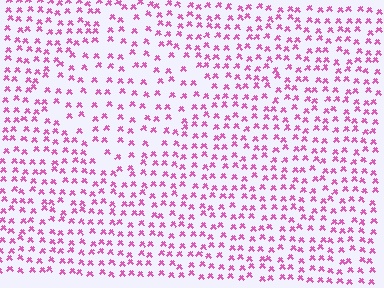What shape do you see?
I see a diamond.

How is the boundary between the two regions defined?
The boundary is defined by a change in element density (approximately 1.6x ratio). All elements are the same color, size, and shape.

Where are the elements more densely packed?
The elements are more densely packed outside the diamond boundary.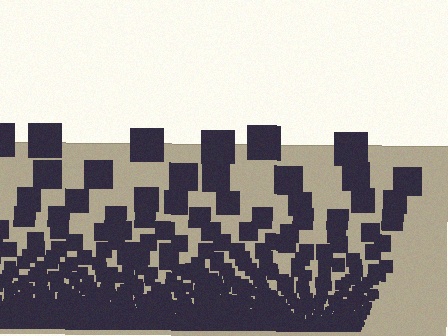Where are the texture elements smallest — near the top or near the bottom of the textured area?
Near the bottom.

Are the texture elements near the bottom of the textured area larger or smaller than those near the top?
Smaller. The gradient is inverted — elements near the bottom are smaller and denser.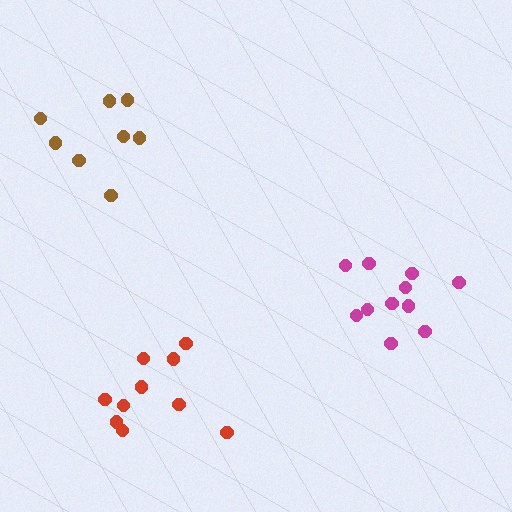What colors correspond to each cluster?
The clusters are colored: magenta, red, brown.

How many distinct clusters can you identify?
There are 3 distinct clusters.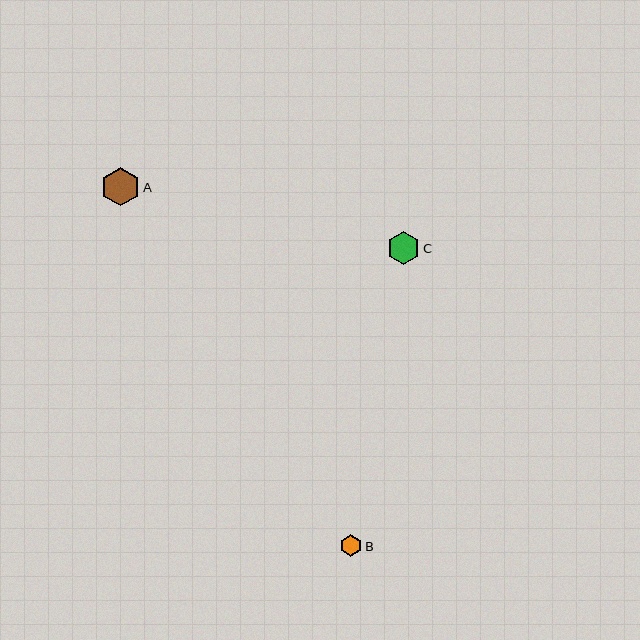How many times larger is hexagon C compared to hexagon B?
Hexagon C is approximately 1.5 times the size of hexagon B.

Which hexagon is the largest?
Hexagon A is the largest with a size of approximately 38 pixels.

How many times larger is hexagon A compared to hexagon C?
Hexagon A is approximately 1.2 times the size of hexagon C.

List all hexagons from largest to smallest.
From largest to smallest: A, C, B.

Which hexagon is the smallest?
Hexagon B is the smallest with a size of approximately 21 pixels.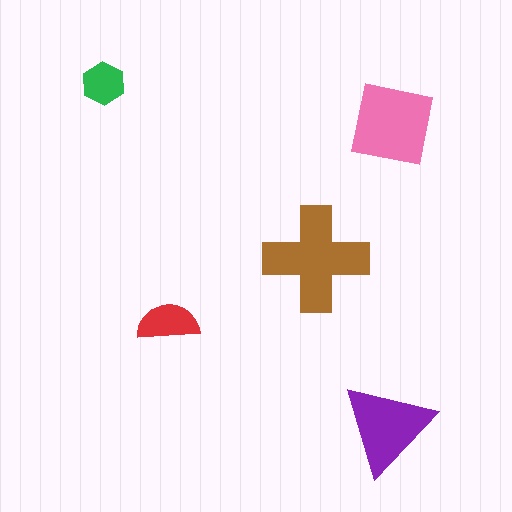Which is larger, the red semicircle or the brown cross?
The brown cross.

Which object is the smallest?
The green hexagon.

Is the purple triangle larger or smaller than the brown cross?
Smaller.